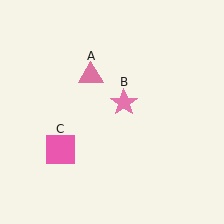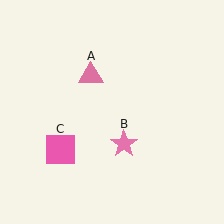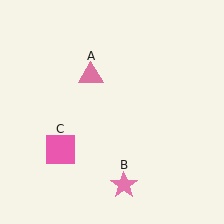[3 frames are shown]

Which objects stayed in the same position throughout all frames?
Pink triangle (object A) and pink square (object C) remained stationary.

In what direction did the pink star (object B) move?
The pink star (object B) moved down.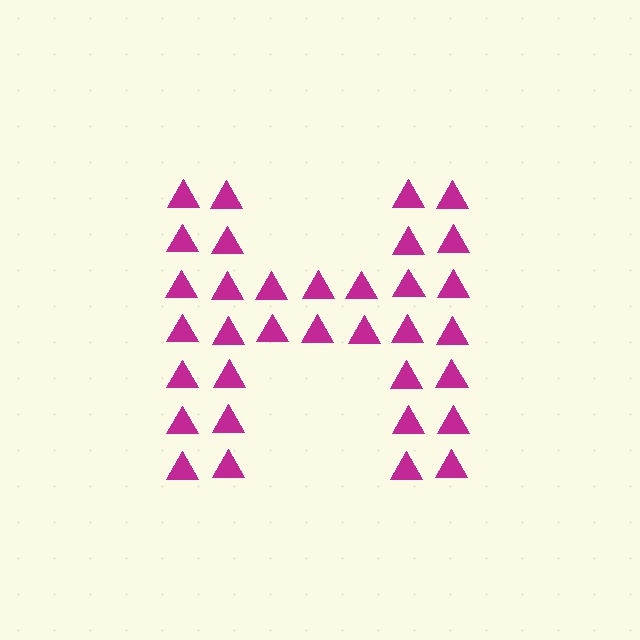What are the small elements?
The small elements are triangles.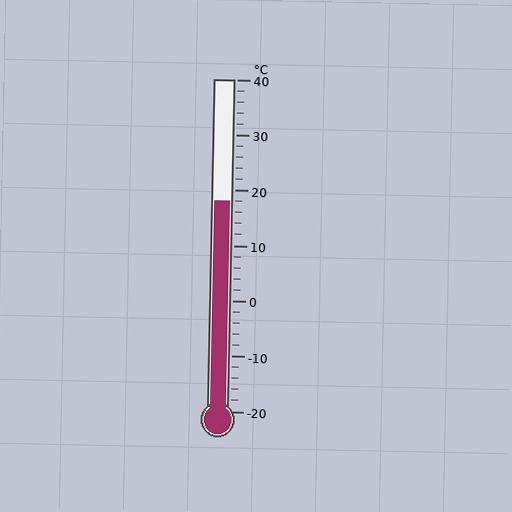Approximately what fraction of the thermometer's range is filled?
The thermometer is filled to approximately 65% of its range.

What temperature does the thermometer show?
The thermometer shows approximately 18°C.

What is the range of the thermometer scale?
The thermometer scale ranges from -20°C to 40°C.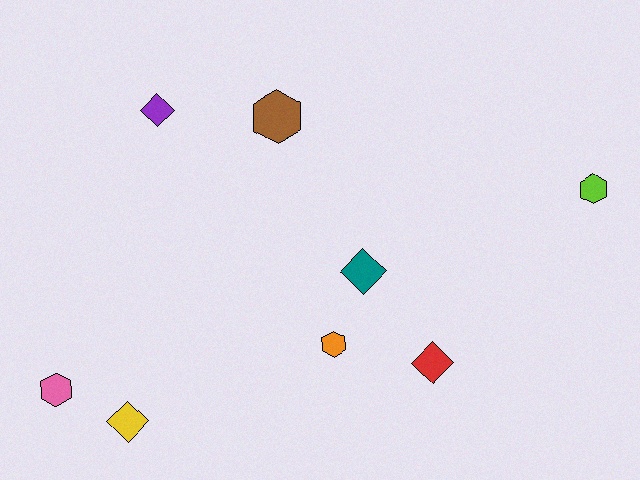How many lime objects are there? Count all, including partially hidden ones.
There is 1 lime object.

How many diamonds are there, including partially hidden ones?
There are 4 diamonds.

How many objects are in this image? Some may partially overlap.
There are 8 objects.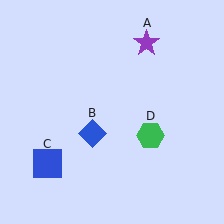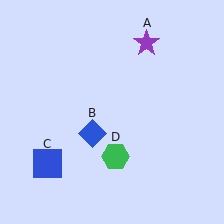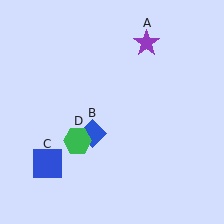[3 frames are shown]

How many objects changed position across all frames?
1 object changed position: green hexagon (object D).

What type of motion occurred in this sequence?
The green hexagon (object D) rotated clockwise around the center of the scene.